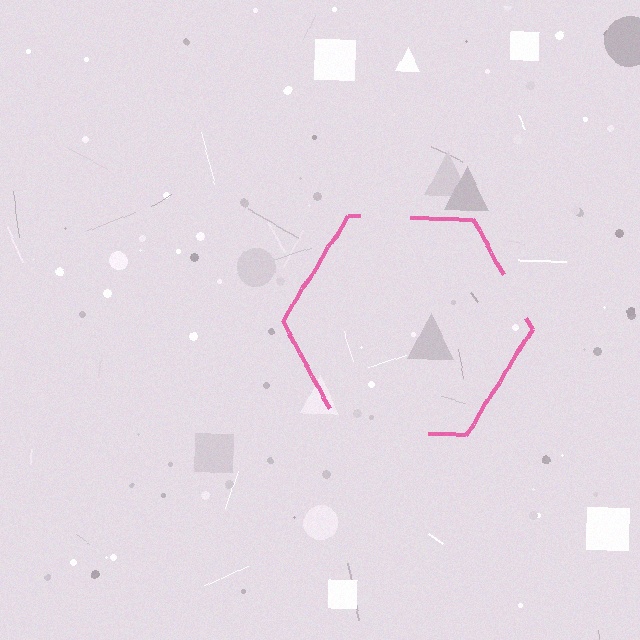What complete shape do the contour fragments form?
The contour fragments form a hexagon.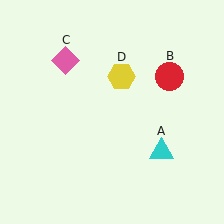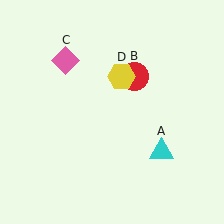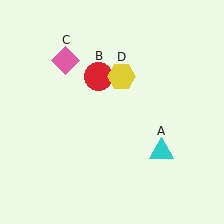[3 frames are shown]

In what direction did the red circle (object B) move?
The red circle (object B) moved left.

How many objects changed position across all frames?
1 object changed position: red circle (object B).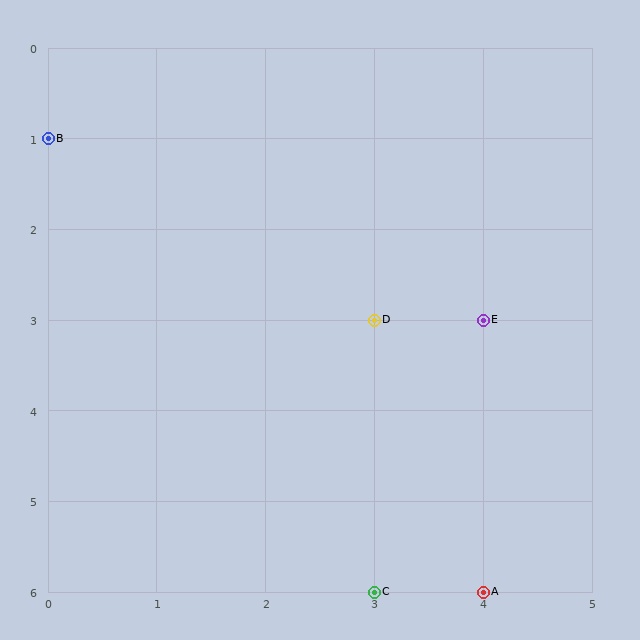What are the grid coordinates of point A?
Point A is at grid coordinates (4, 6).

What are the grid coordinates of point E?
Point E is at grid coordinates (4, 3).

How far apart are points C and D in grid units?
Points C and D are 3 rows apart.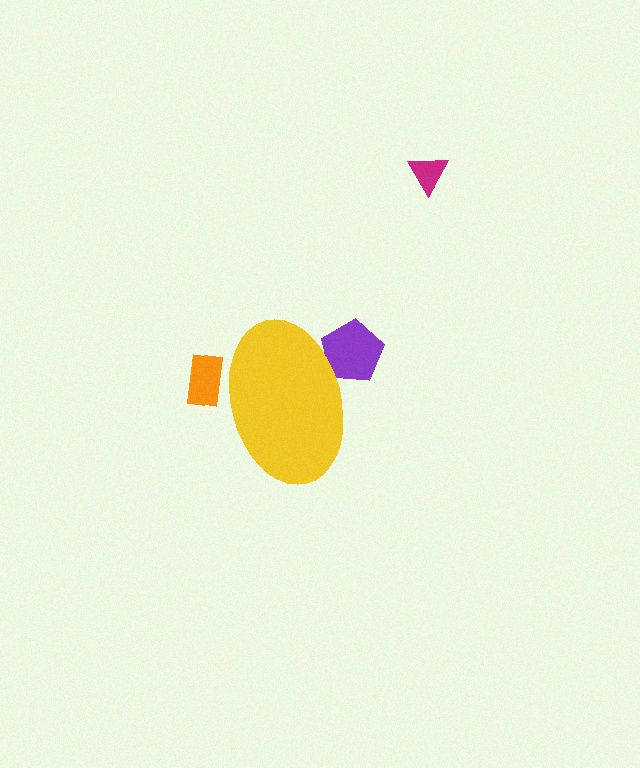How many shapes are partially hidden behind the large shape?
2 shapes are partially hidden.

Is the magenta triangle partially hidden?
No, the magenta triangle is fully visible.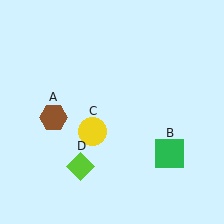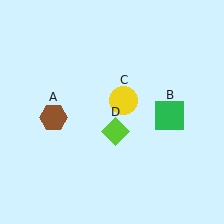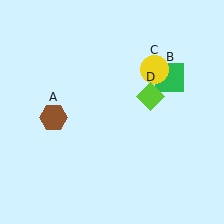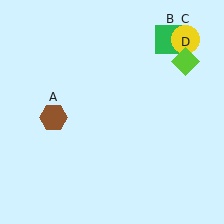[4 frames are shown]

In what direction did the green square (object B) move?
The green square (object B) moved up.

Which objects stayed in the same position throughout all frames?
Brown hexagon (object A) remained stationary.